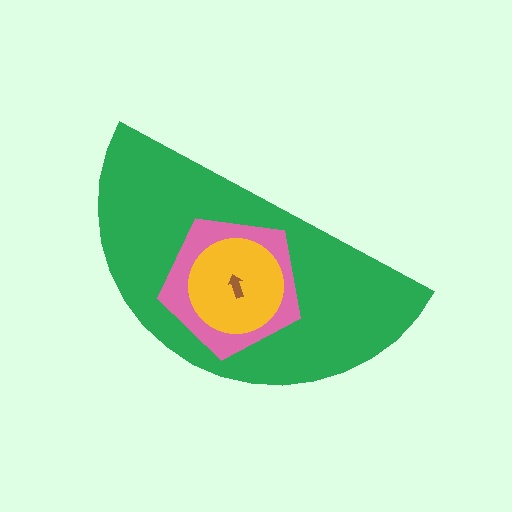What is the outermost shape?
The green semicircle.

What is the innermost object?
The brown arrow.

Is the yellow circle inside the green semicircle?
Yes.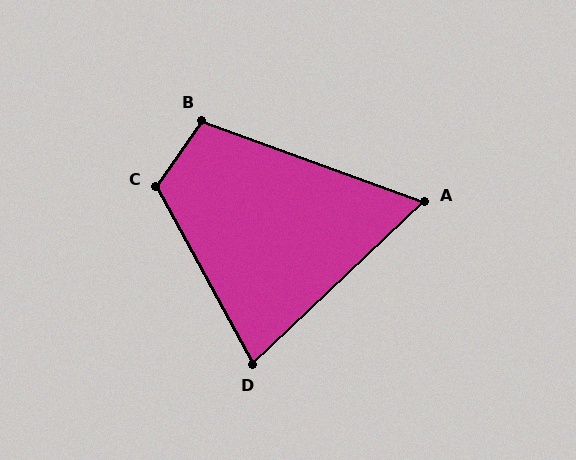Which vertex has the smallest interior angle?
A, at approximately 63 degrees.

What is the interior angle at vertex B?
Approximately 105 degrees (obtuse).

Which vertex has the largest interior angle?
C, at approximately 117 degrees.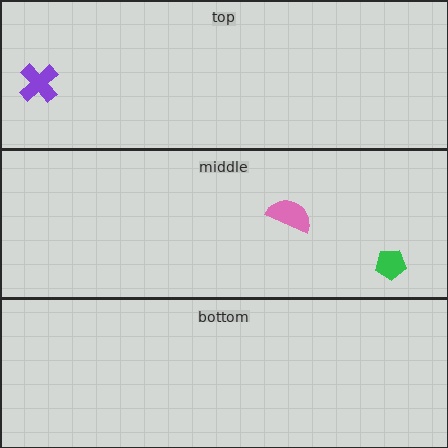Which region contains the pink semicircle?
The middle region.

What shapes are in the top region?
The purple cross.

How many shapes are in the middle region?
2.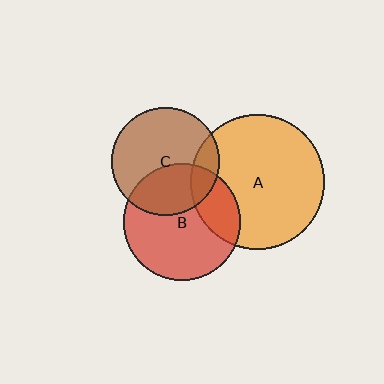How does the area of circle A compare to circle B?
Approximately 1.3 times.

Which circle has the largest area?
Circle A (orange).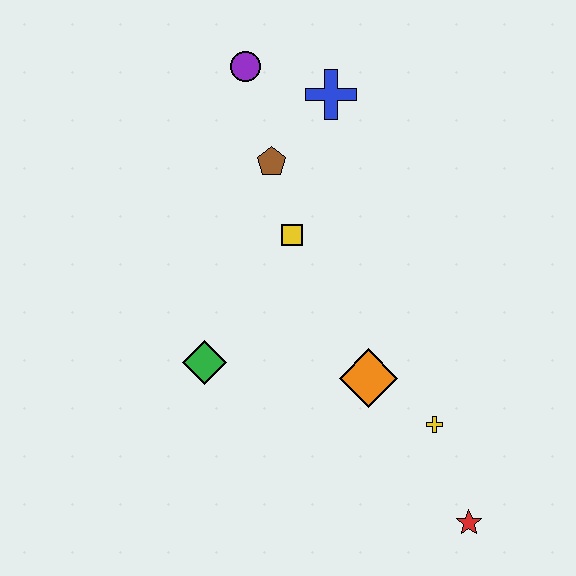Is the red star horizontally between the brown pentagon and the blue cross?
No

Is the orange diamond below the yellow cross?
No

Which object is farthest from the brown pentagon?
The red star is farthest from the brown pentagon.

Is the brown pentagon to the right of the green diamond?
Yes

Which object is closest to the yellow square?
The brown pentagon is closest to the yellow square.